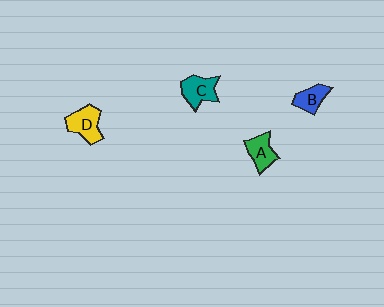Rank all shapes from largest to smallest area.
From largest to smallest: D (yellow), C (teal), A (green), B (blue).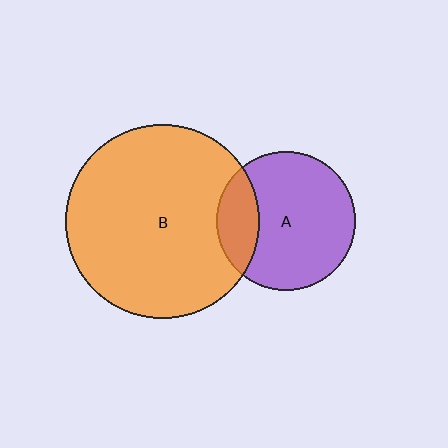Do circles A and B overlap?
Yes.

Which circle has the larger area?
Circle B (orange).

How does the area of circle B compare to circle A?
Approximately 2.0 times.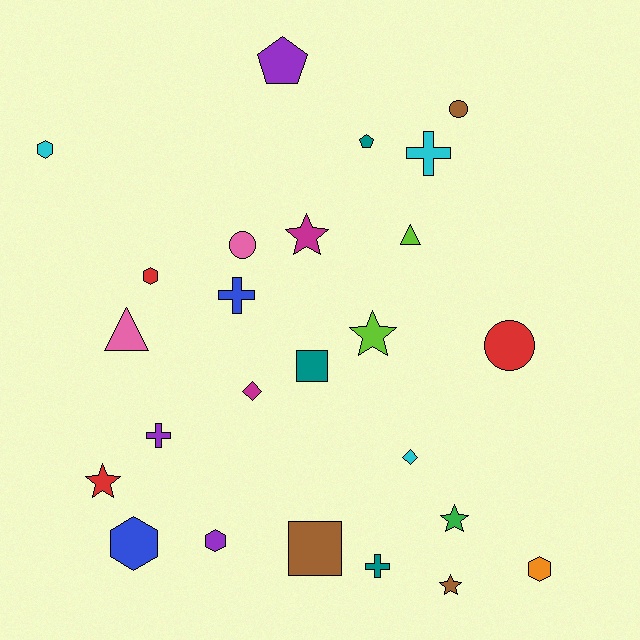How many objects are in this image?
There are 25 objects.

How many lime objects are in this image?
There are 2 lime objects.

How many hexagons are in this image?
There are 5 hexagons.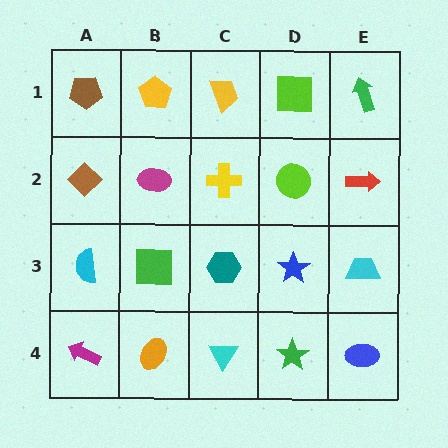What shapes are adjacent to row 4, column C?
A teal hexagon (row 3, column C), an orange ellipse (row 4, column B), a green star (row 4, column D).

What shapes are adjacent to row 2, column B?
A yellow pentagon (row 1, column B), a green square (row 3, column B), a brown diamond (row 2, column A), a yellow cross (row 2, column C).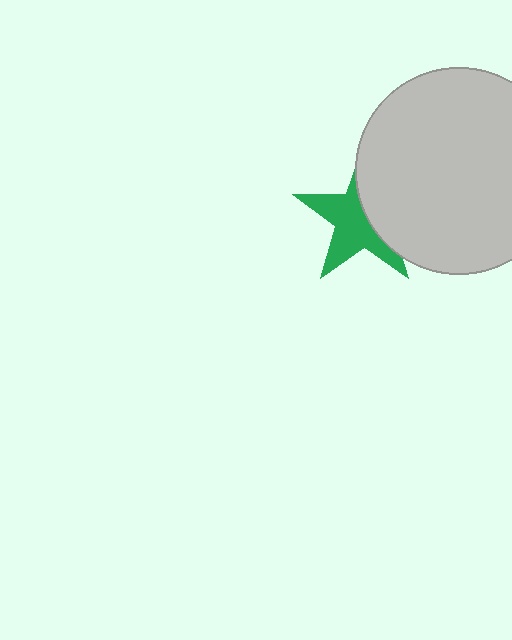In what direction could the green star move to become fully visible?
The green star could move left. That would shift it out from behind the light gray circle entirely.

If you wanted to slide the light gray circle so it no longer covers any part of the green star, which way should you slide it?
Slide it right — that is the most direct way to separate the two shapes.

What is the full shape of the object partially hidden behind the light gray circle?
The partially hidden object is a green star.